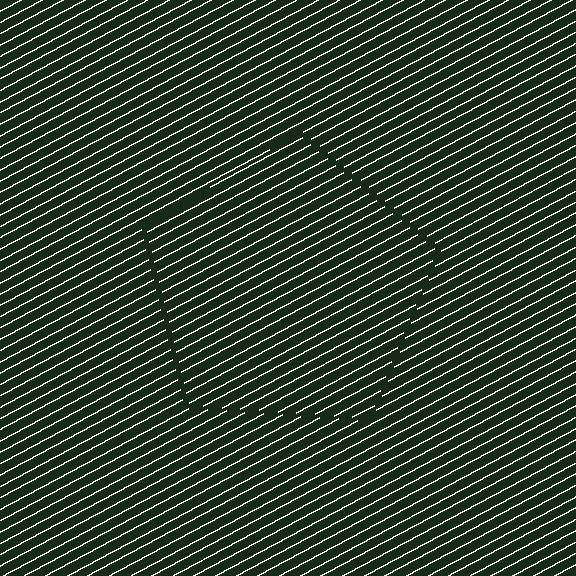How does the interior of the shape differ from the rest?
The interior of the shape contains the same grating, shifted by half a period — the contour is defined by the phase discontinuity where line-ends from the inner and outer gratings abut.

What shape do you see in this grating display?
An illusory pentagon. The interior of the shape contains the same grating, shifted by half a period — the contour is defined by the phase discontinuity where line-ends from the inner and outer gratings abut.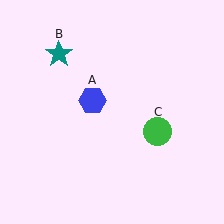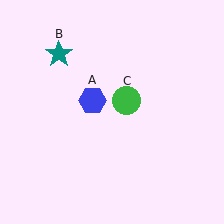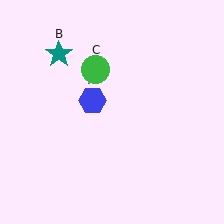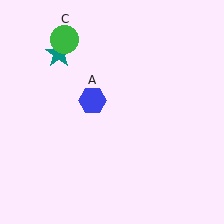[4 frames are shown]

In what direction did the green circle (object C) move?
The green circle (object C) moved up and to the left.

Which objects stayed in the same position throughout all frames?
Blue hexagon (object A) and teal star (object B) remained stationary.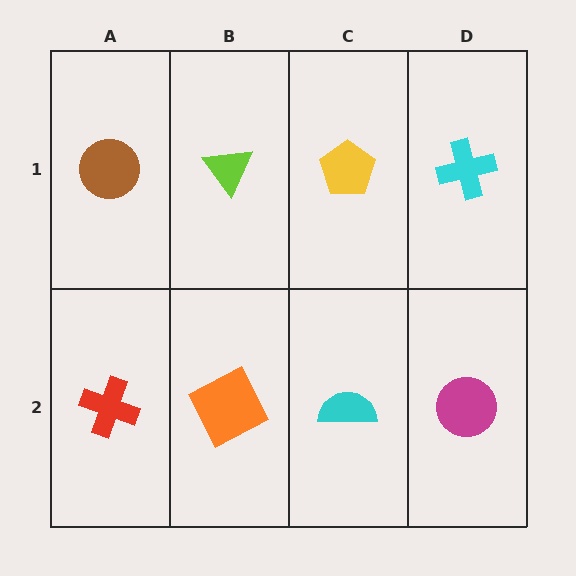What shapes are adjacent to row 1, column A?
A red cross (row 2, column A), a lime triangle (row 1, column B).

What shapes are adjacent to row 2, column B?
A lime triangle (row 1, column B), a red cross (row 2, column A), a cyan semicircle (row 2, column C).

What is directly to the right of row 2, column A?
An orange square.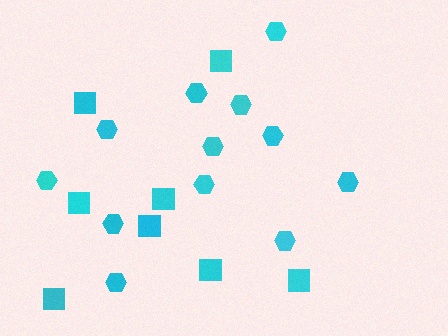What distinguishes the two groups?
There are 2 groups: one group of squares (8) and one group of hexagons (12).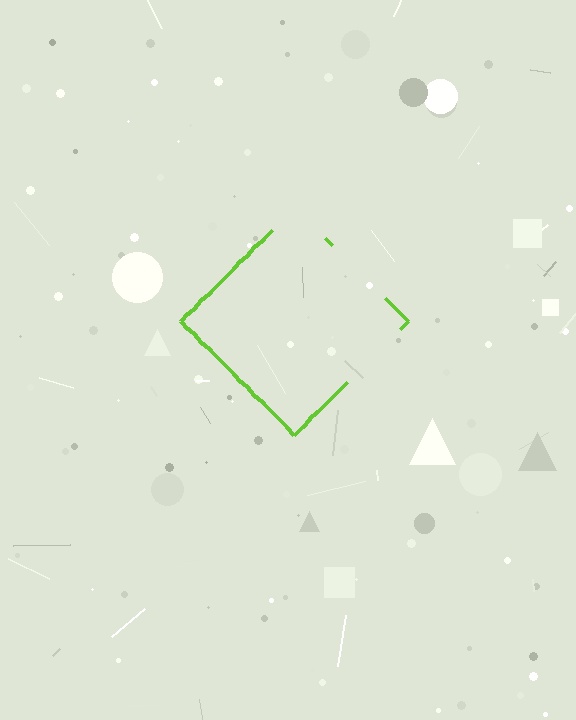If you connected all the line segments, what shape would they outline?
They would outline a diamond.